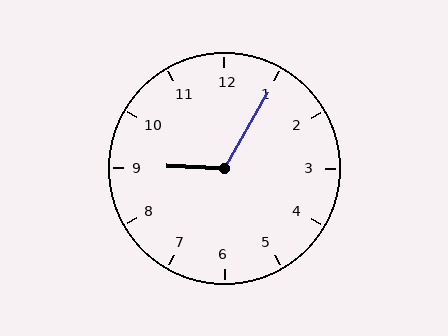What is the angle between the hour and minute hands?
Approximately 118 degrees.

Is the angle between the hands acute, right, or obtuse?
It is obtuse.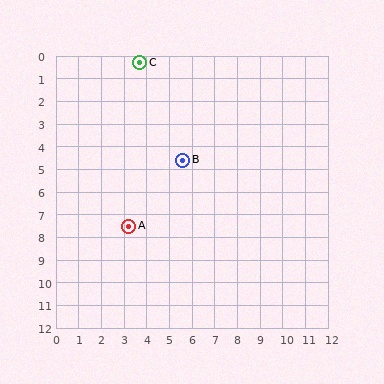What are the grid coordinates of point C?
Point C is at approximately (3.7, 0.3).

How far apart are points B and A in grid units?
Points B and A are about 3.8 grid units apart.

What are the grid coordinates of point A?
Point A is at approximately (3.2, 7.5).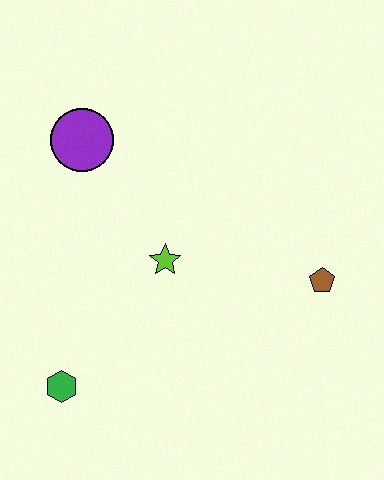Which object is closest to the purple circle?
The lime star is closest to the purple circle.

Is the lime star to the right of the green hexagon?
Yes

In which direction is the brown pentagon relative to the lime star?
The brown pentagon is to the right of the lime star.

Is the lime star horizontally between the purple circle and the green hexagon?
No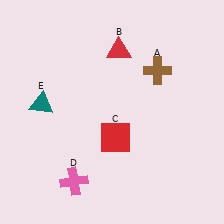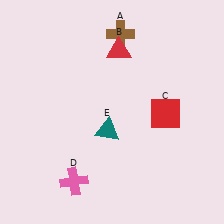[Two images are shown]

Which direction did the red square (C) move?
The red square (C) moved right.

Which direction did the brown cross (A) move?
The brown cross (A) moved left.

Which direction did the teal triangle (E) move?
The teal triangle (E) moved right.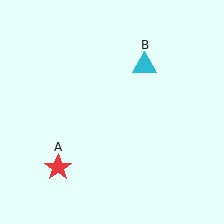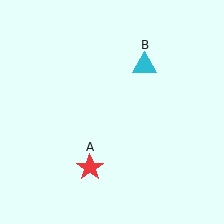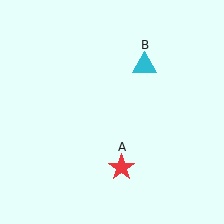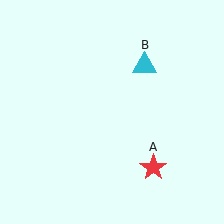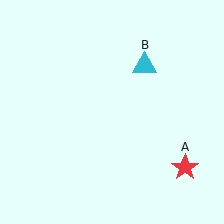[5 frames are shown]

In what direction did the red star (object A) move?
The red star (object A) moved right.